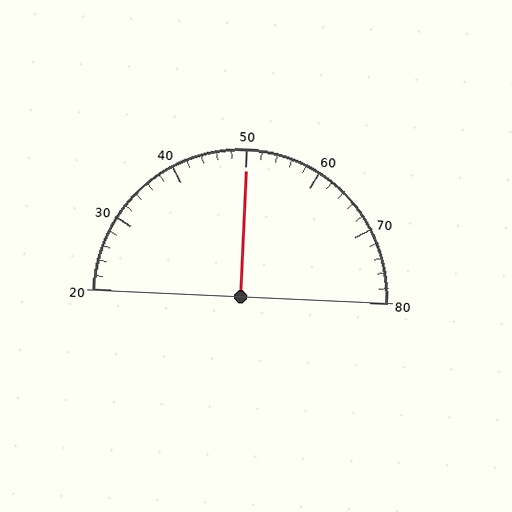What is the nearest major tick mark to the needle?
The nearest major tick mark is 50.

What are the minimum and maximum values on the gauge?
The gauge ranges from 20 to 80.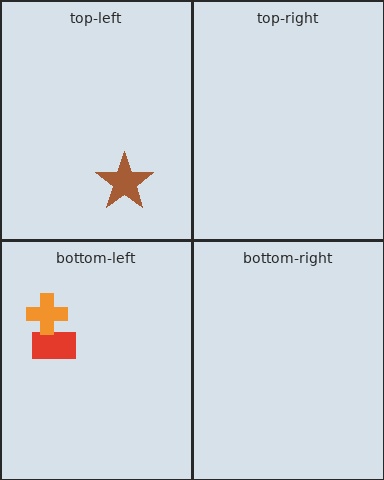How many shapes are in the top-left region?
1.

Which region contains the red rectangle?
The bottom-left region.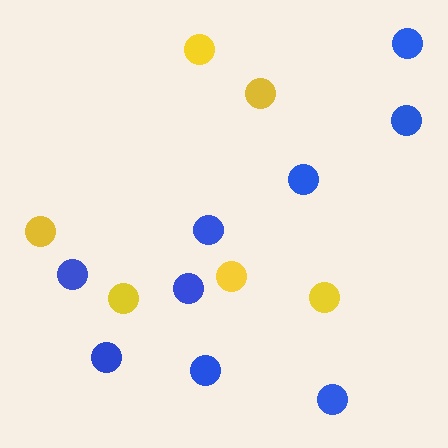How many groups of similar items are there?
There are 2 groups: one group of yellow circles (6) and one group of blue circles (9).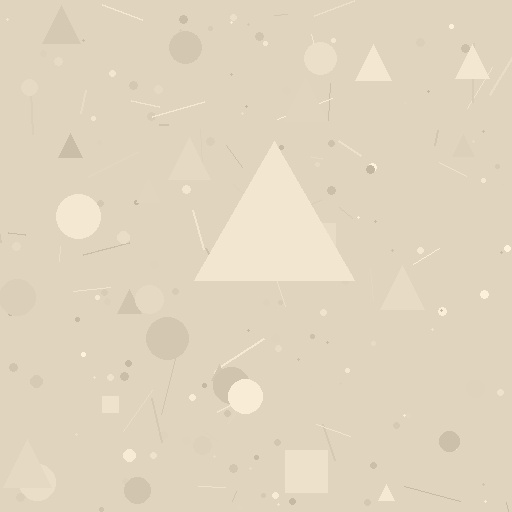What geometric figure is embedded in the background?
A triangle is embedded in the background.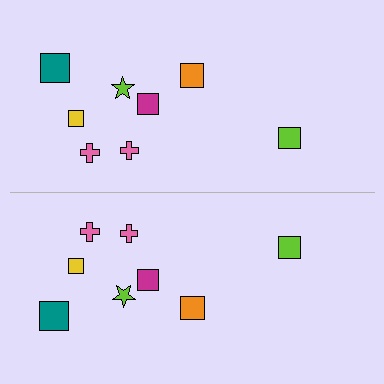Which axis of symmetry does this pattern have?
The pattern has a horizontal axis of symmetry running through the center of the image.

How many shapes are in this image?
There are 16 shapes in this image.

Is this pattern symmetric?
Yes, this pattern has bilateral (reflection) symmetry.